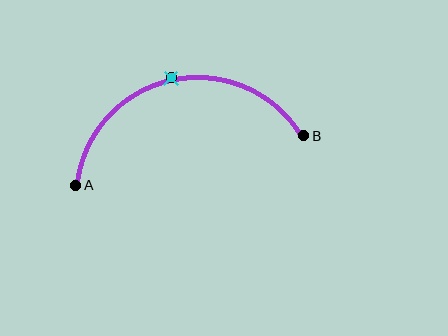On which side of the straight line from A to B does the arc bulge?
The arc bulges above the straight line connecting A and B.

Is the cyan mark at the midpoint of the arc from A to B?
Yes. The cyan mark lies on the arc at equal arc-length from both A and B — it is the arc midpoint.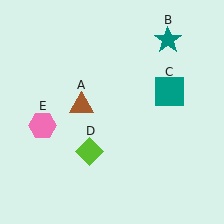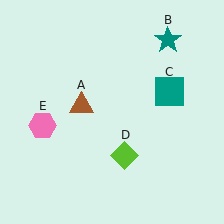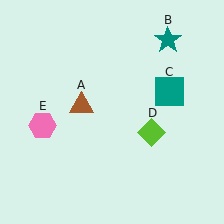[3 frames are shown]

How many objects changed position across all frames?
1 object changed position: lime diamond (object D).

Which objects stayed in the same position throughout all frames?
Brown triangle (object A) and teal star (object B) and teal square (object C) and pink hexagon (object E) remained stationary.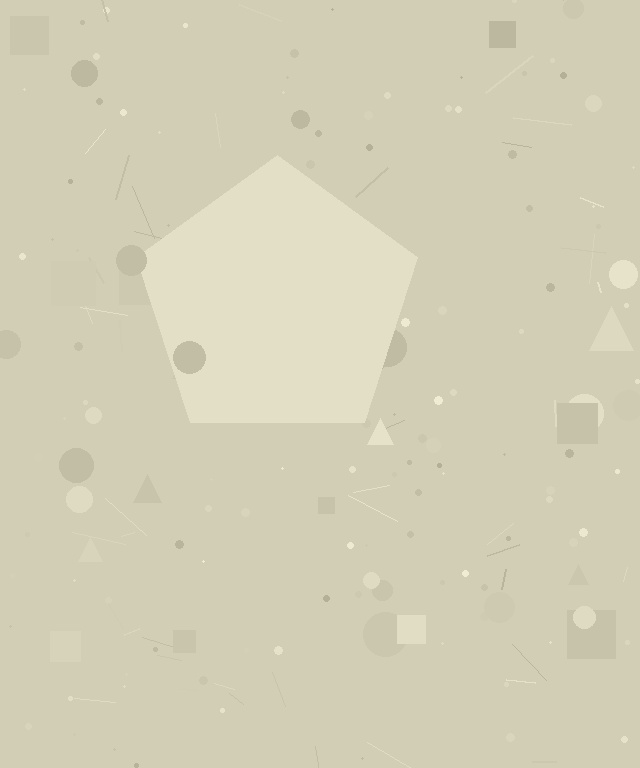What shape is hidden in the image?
A pentagon is hidden in the image.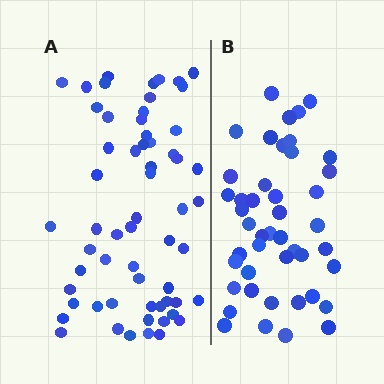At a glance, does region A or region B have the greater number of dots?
Region A (the left region) has more dots.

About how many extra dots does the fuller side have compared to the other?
Region A has approximately 15 more dots than region B.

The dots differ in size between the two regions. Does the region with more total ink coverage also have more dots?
No. Region B has more total ink coverage because its dots are larger, but region A actually contains more individual dots. Total area can be misleading — the number of items is what matters here.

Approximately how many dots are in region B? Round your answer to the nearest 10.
About 40 dots. (The exact count is 45, which rounds to 40.)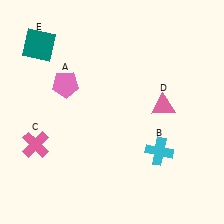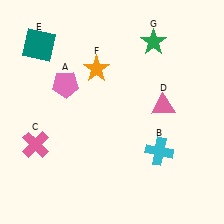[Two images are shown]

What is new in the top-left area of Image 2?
An orange star (F) was added in the top-left area of Image 2.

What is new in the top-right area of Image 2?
A green star (G) was added in the top-right area of Image 2.